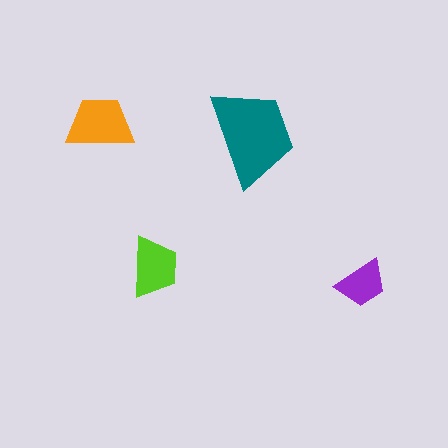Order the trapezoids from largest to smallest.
the teal one, the orange one, the lime one, the purple one.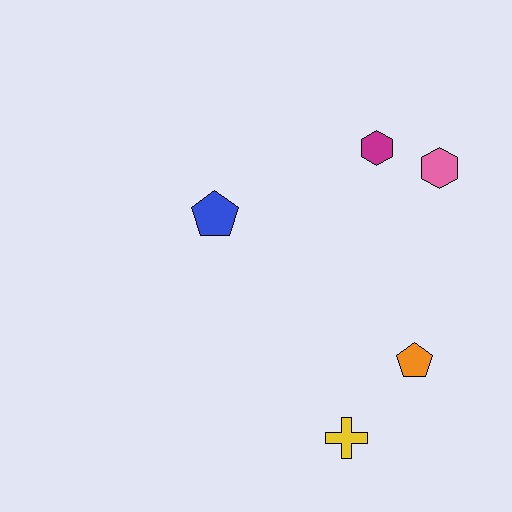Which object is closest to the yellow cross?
The orange pentagon is closest to the yellow cross.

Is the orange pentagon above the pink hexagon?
No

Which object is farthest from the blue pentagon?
The yellow cross is farthest from the blue pentagon.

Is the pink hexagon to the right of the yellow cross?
Yes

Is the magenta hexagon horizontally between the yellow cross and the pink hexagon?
Yes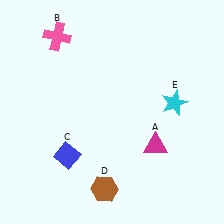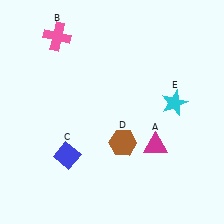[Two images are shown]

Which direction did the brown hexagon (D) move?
The brown hexagon (D) moved up.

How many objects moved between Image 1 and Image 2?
1 object moved between the two images.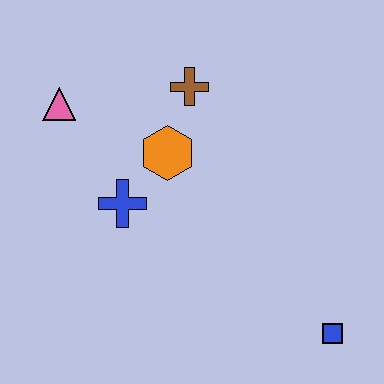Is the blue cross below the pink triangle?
Yes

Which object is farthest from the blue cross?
The blue square is farthest from the blue cross.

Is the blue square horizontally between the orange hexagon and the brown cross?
No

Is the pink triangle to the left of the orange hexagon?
Yes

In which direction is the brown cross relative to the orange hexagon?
The brown cross is above the orange hexagon.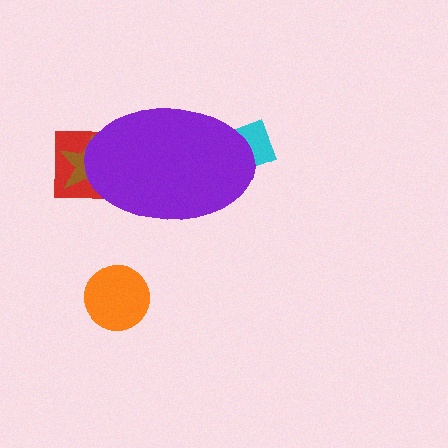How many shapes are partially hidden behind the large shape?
3 shapes are partially hidden.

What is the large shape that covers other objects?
A purple ellipse.